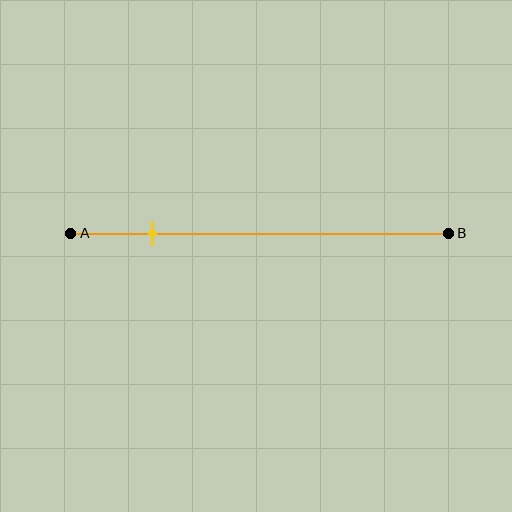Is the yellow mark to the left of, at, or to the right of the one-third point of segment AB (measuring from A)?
The yellow mark is to the left of the one-third point of segment AB.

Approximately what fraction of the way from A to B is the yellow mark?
The yellow mark is approximately 20% of the way from A to B.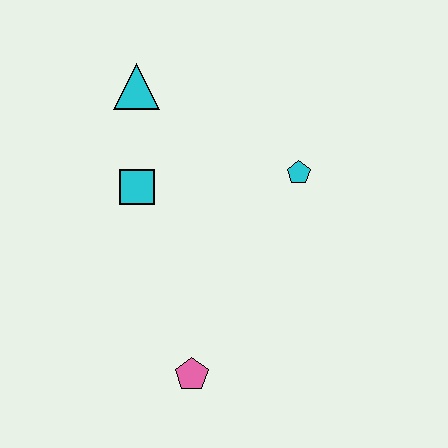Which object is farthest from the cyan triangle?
The pink pentagon is farthest from the cyan triangle.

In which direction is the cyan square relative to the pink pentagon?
The cyan square is above the pink pentagon.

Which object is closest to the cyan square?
The cyan triangle is closest to the cyan square.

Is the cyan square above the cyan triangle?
No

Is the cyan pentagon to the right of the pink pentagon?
Yes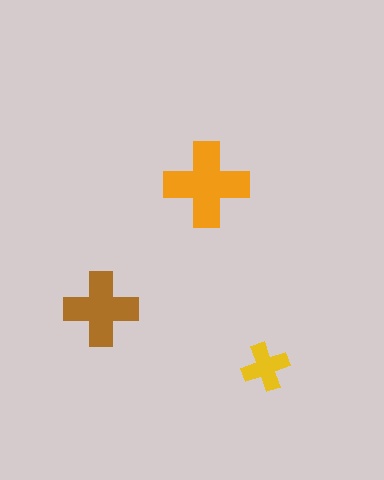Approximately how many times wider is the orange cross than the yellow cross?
About 2 times wider.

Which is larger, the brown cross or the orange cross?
The orange one.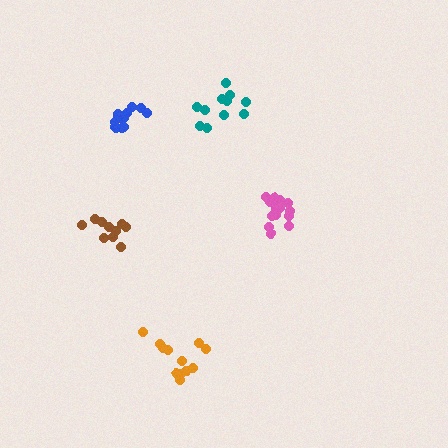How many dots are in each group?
Group 1: 10 dots, Group 2: 13 dots, Group 3: 15 dots, Group 4: 11 dots, Group 5: 15 dots (64 total).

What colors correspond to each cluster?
The clusters are colored: brown, orange, pink, teal, blue.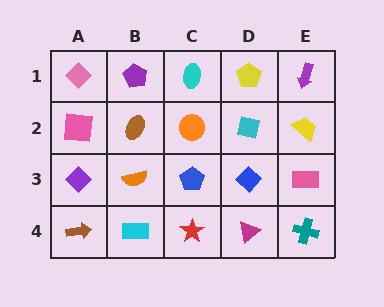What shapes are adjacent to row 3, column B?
A brown ellipse (row 2, column B), a cyan rectangle (row 4, column B), a purple diamond (row 3, column A), a blue pentagon (row 3, column C).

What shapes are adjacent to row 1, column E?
A yellow trapezoid (row 2, column E), a yellow pentagon (row 1, column D).